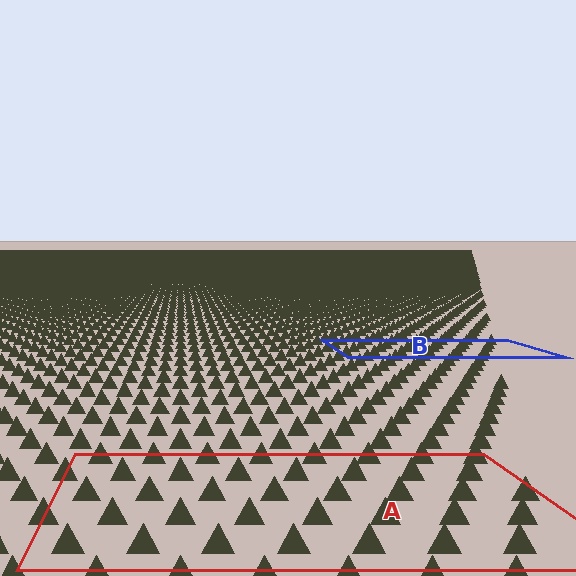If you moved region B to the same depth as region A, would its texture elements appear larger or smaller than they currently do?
They would appear larger. At a closer depth, the same texture elements are projected at a bigger on-screen size.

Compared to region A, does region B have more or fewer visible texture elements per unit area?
Region B has more texture elements per unit area — they are packed more densely because it is farther away.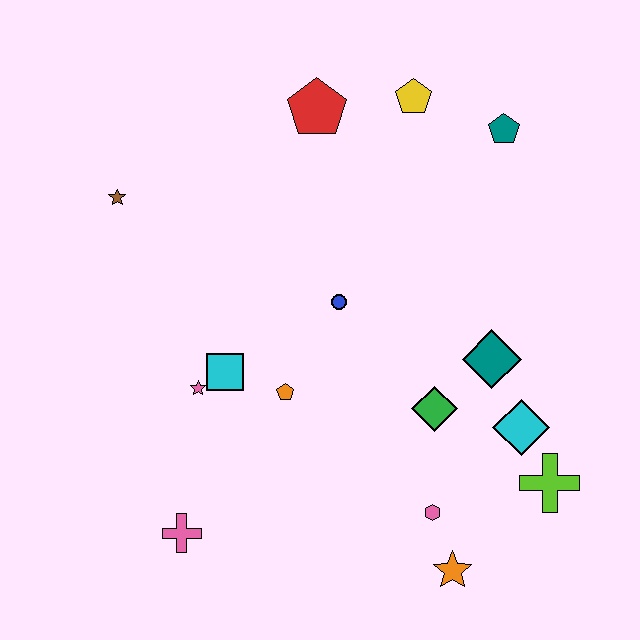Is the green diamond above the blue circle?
No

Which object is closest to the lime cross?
The cyan diamond is closest to the lime cross.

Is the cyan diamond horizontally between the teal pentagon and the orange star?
No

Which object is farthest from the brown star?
The lime cross is farthest from the brown star.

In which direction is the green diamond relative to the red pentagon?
The green diamond is below the red pentagon.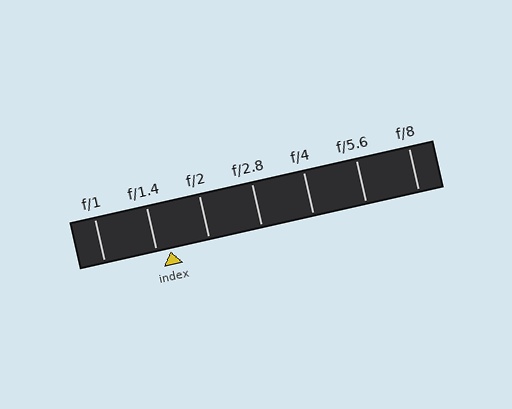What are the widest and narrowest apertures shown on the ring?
The widest aperture shown is f/1 and the narrowest is f/8.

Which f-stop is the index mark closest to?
The index mark is closest to f/1.4.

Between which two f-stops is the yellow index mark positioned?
The index mark is between f/1.4 and f/2.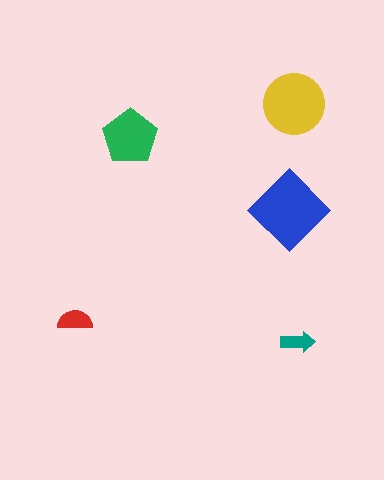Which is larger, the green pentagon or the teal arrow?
The green pentagon.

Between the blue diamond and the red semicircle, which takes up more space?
The blue diamond.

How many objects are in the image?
There are 5 objects in the image.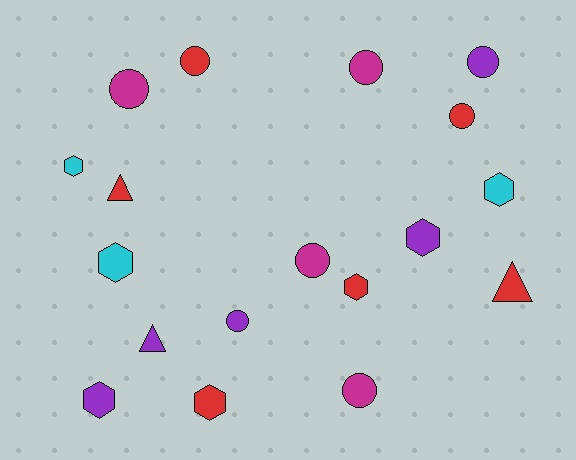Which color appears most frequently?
Red, with 6 objects.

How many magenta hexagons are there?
There are no magenta hexagons.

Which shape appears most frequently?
Circle, with 8 objects.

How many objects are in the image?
There are 18 objects.